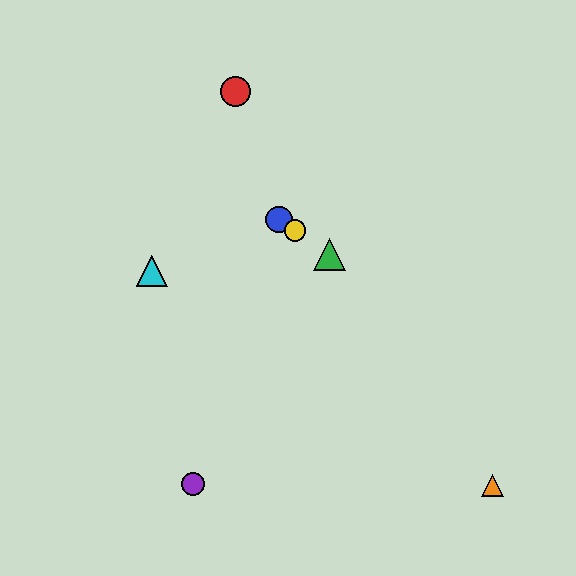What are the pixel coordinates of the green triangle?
The green triangle is at (329, 255).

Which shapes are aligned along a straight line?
The blue circle, the green triangle, the yellow circle are aligned along a straight line.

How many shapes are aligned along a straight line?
3 shapes (the blue circle, the green triangle, the yellow circle) are aligned along a straight line.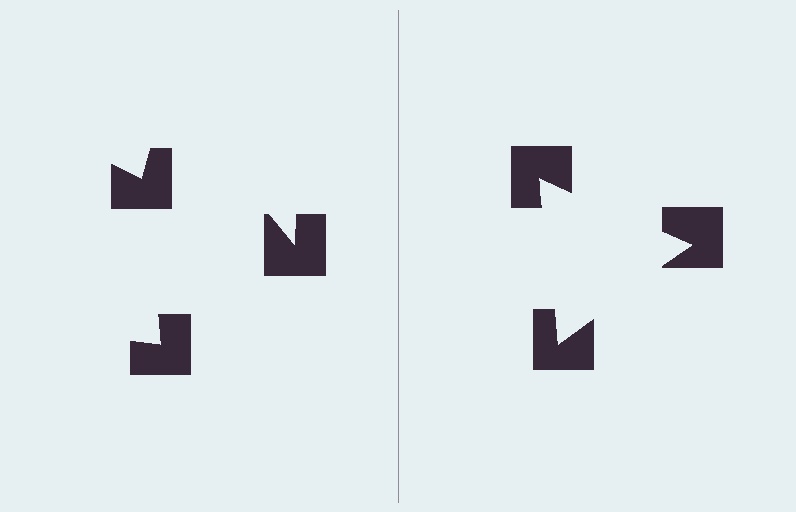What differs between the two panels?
The notched squares are positioned identically on both sides; only the wedge orientations differ. On the right they align to a triangle; on the left they are misaligned.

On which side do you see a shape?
An illusory triangle appears on the right side. On the left side the wedge cuts are rotated, so no coherent shape forms.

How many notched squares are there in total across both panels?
6 — 3 on each side.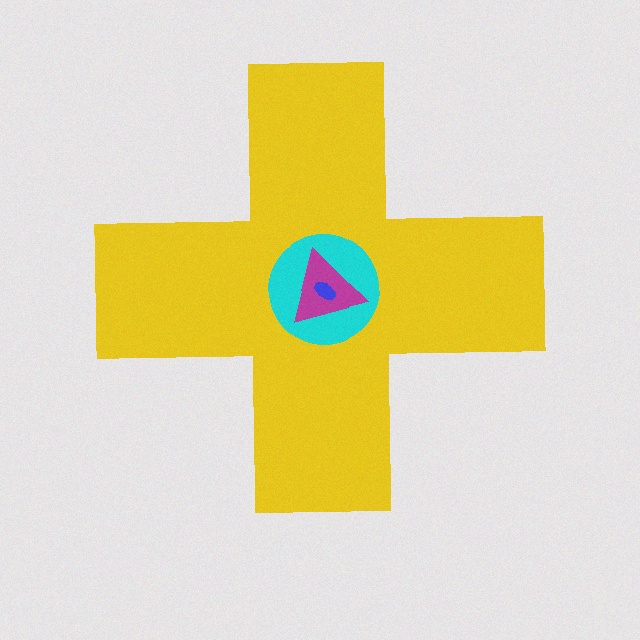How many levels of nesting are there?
4.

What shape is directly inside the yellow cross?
The cyan circle.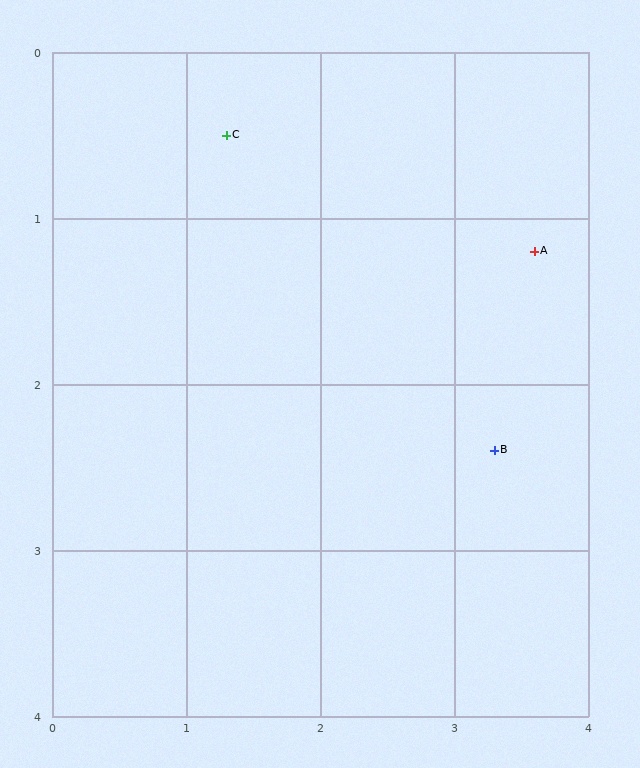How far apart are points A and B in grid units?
Points A and B are about 1.2 grid units apart.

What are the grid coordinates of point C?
Point C is at approximately (1.3, 0.5).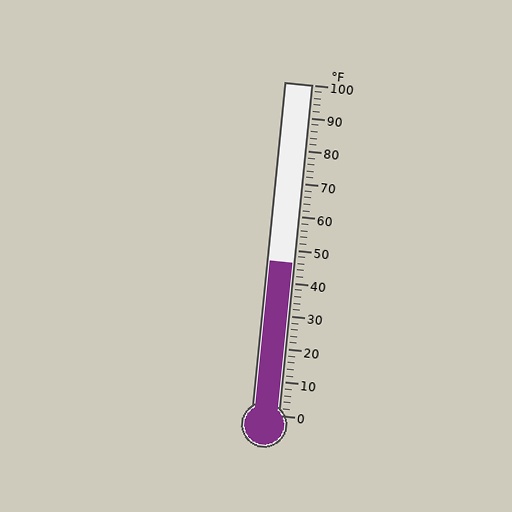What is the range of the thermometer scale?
The thermometer scale ranges from 0°F to 100°F.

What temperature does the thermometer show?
The thermometer shows approximately 46°F.